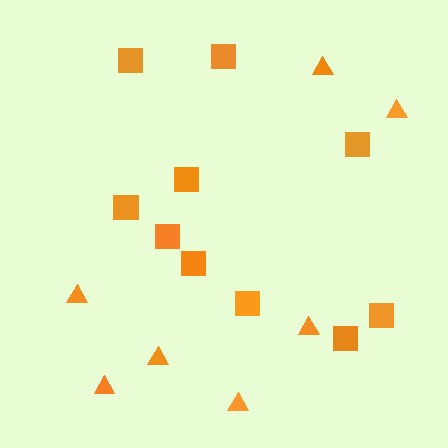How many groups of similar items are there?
There are 2 groups: one group of squares (10) and one group of triangles (7).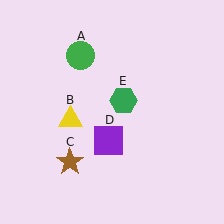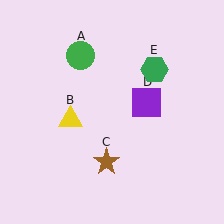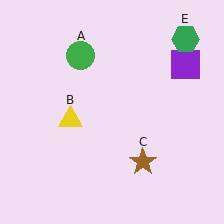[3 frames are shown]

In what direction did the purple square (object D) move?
The purple square (object D) moved up and to the right.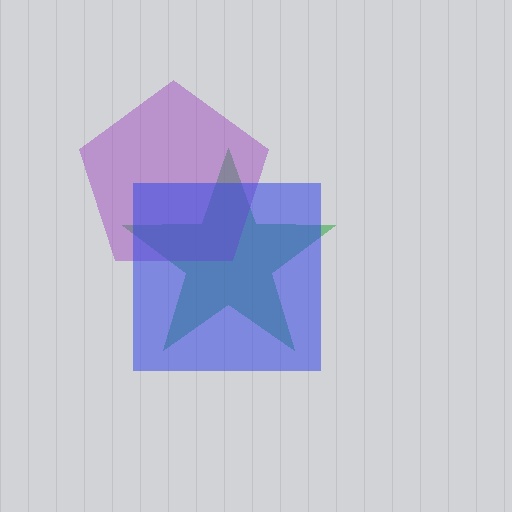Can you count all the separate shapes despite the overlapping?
Yes, there are 3 separate shapes.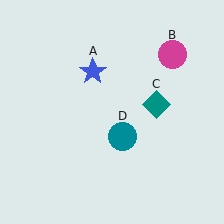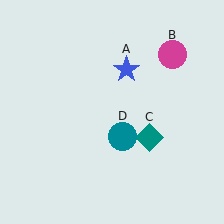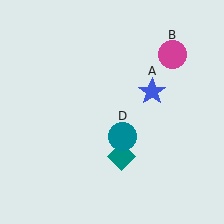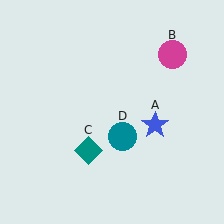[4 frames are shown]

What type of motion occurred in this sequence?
The blue star (object A), teal diamond (object C) rotated clockwise around the center of the scene.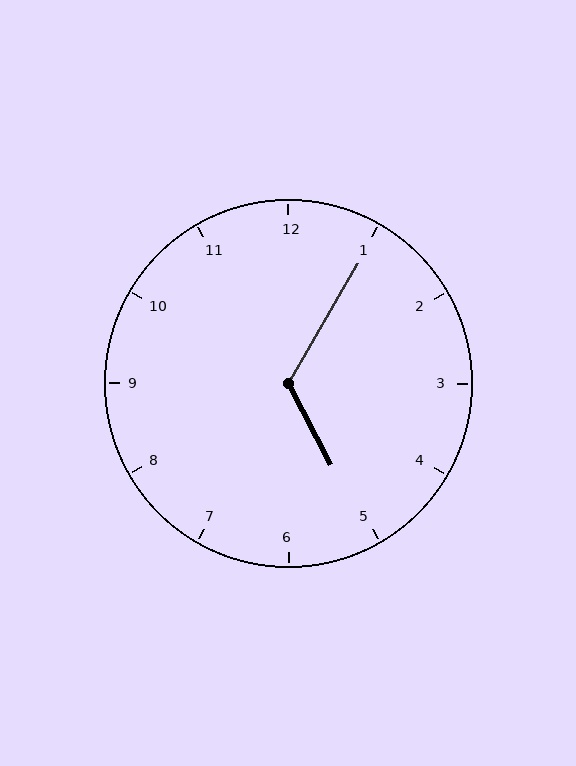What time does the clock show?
5:05.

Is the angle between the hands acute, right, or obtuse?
It is obtuse.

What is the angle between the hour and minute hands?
Approximately 122 degrees.